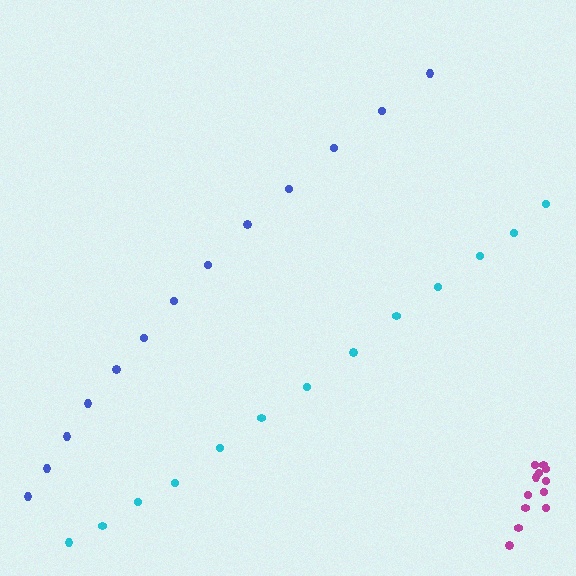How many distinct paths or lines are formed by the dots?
There are 3 distinct paths.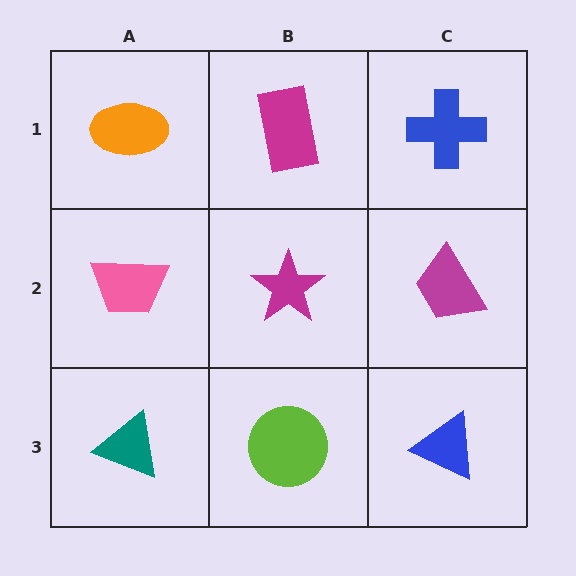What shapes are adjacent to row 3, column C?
A magenta trapezoid (row 2, column C), a lime circle (row 3, column B).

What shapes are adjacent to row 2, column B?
A magenta rectangle (row 1, column B), a lime circle (row 3, column B), a pink trapezoid (row 2, column A), a magenta trapezoid (row 2, column C).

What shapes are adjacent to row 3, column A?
A pink trapezoid (row 2, column A), a lime circle (row 3, column B).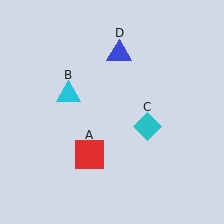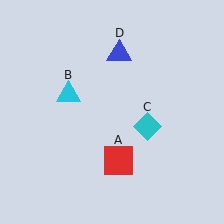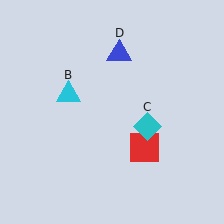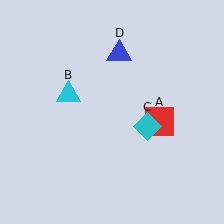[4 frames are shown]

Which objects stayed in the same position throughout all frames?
Cyan triangle (object B) and cyan diamond (object C) and blue triangle (object D) remained stationary.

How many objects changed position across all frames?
1 object changed position: red square (object A).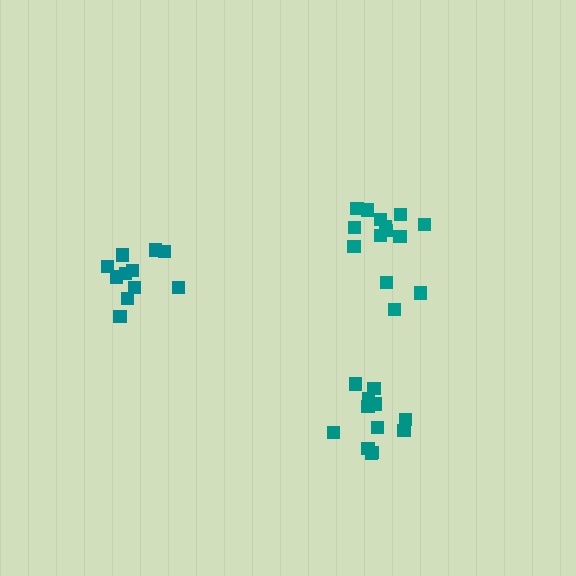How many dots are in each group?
Group 1: 12 dots, Group 2: 11 dots, Group 3: 14 dots (37 total).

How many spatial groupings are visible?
There are 3 spatial groupings.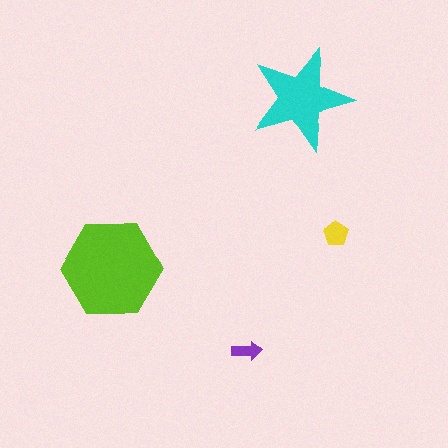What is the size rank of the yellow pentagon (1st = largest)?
3rd.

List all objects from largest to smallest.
The lime hexagon, the cyan star, the yellow pentagon, the purple arrow.